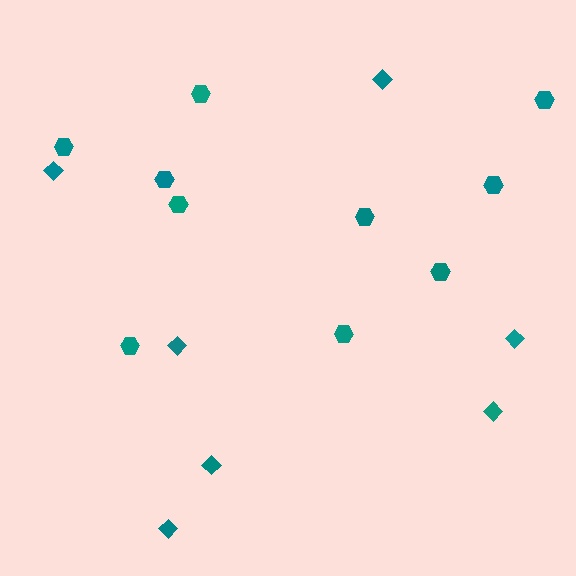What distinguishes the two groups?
There are 2 groups: one group of diamonds (7) and one group of hexagons (10).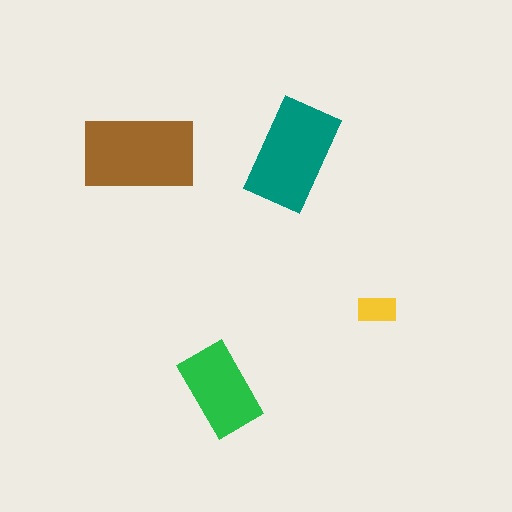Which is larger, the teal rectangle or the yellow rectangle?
The teal one.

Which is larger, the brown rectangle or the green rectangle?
The brown one.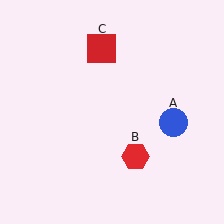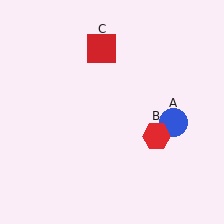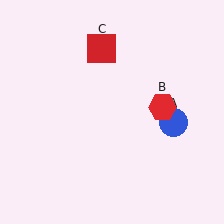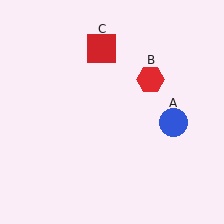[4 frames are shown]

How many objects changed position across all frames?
1 object changed position: red hexagon (object B).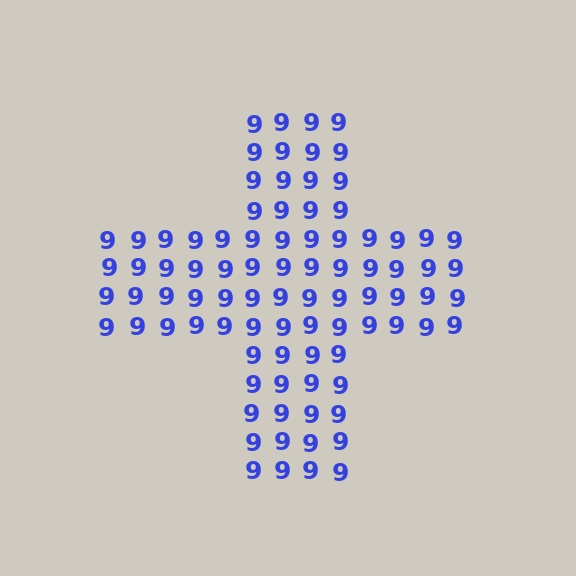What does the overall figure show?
The overall figure shows a cross.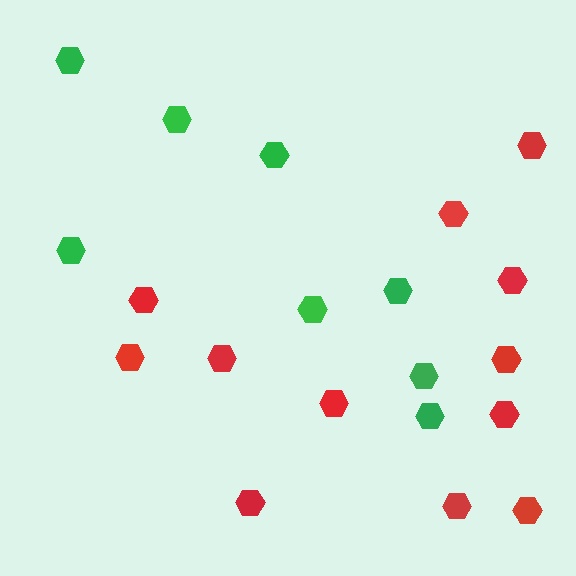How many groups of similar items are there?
There are 2 groups: one group of green hexagons (8) and one group of red hexagons (12).